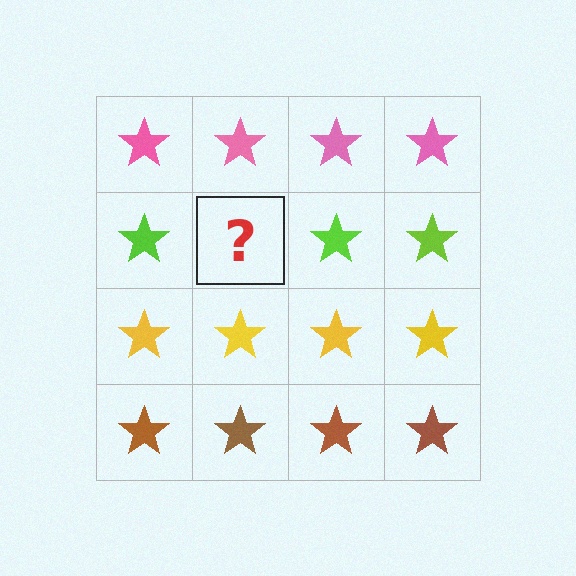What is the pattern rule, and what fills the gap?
The rule is that each row has a consistent color. The gap should be filled with a lime star.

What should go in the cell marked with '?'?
The missing cell should contain a lime star.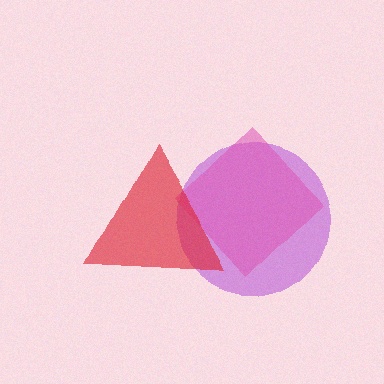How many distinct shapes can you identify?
There are 3 distinct shapes: a purple circle, a pink diamond, a red triangle.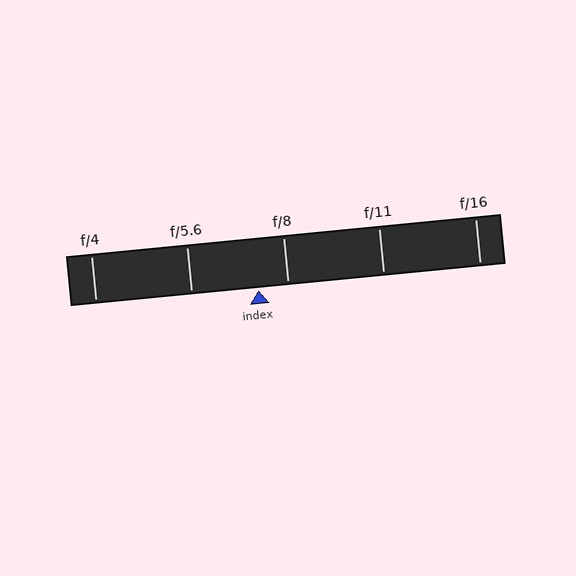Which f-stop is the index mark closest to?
The index mark is closest to f/8.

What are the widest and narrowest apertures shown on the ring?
The widest aperture shown is f/4 and the narrowest is f/16.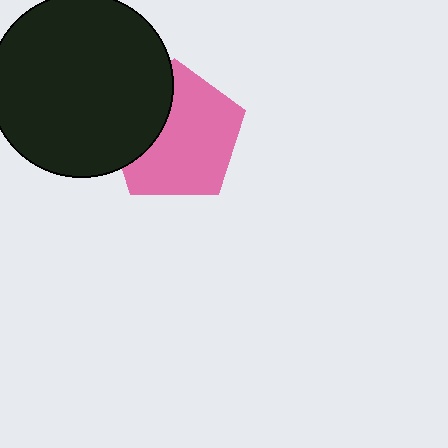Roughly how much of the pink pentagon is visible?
Most of it is visible (roughly 69%).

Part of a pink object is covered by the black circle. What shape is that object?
It is a pentagon.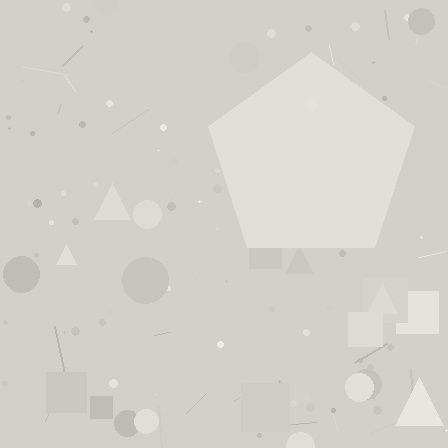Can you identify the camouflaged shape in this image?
The camouflaged shape is a pentagon.